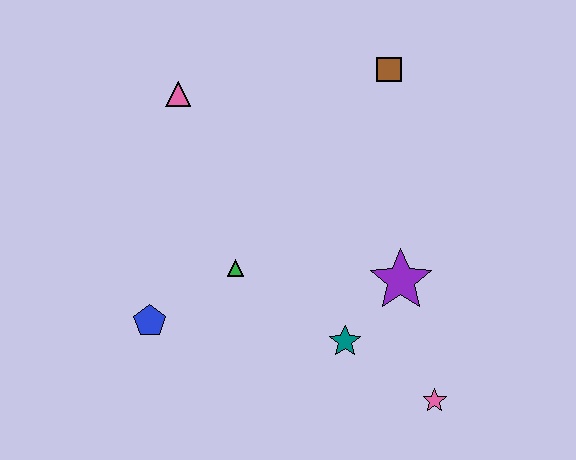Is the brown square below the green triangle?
No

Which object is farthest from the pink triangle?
The pink star is farthest from the pink triangle.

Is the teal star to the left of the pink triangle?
No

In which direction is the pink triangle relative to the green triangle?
The pink triangle is above the green triangle.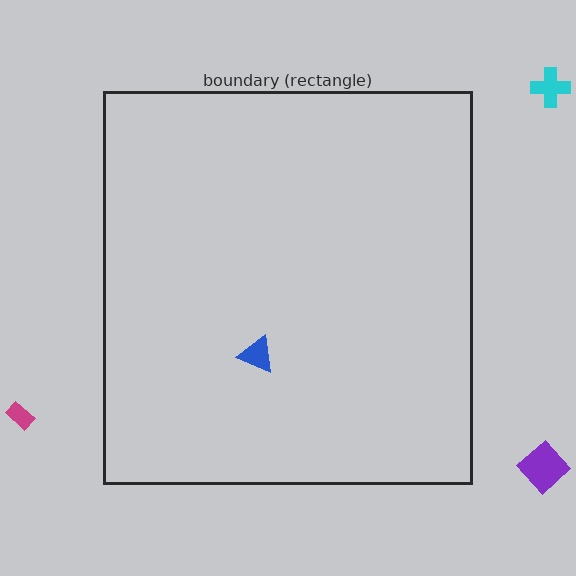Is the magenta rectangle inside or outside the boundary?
Outside.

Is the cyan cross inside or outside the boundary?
Outside.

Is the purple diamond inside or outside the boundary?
Outside.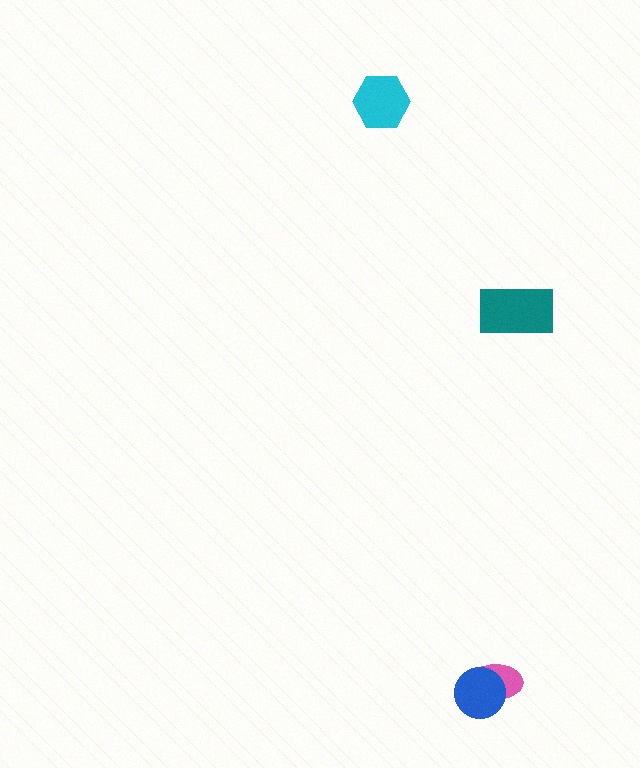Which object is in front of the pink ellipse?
The blue circle is in front of the pink ellipse.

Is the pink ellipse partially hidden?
Yes, it is partially covered by another shape.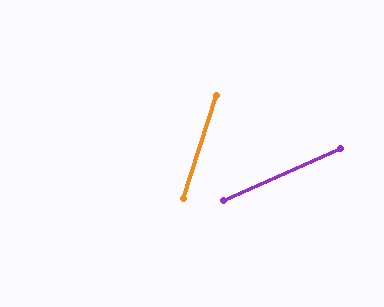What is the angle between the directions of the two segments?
Approximately 48 degrees.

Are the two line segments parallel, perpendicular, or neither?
Neither parallel nor perpendicular — they differ by about 48°.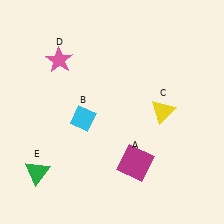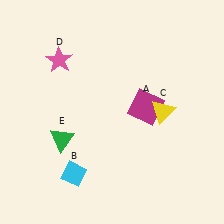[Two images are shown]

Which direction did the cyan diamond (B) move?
The cyan diamond (B) moved down.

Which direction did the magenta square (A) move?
The magenta square (A) moved up.